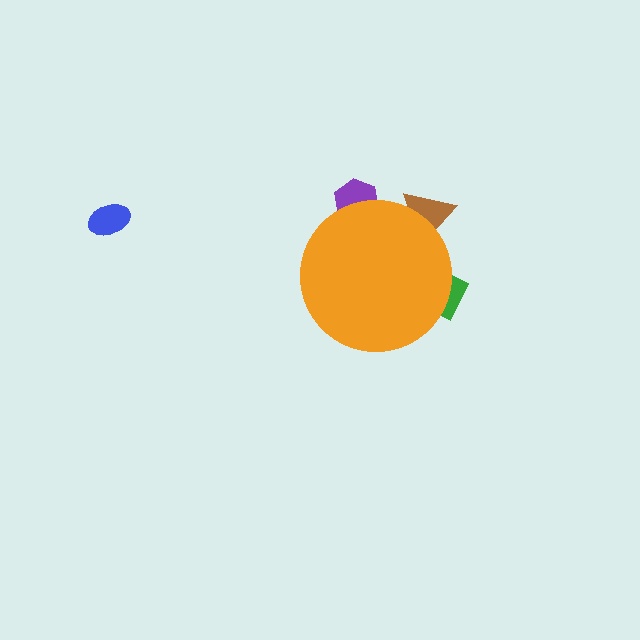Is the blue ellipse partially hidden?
No, the blue ellipse is fully visible.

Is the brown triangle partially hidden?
Yes, the brown triangle is partially hidden behind the orange circle.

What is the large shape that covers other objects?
An orange circle.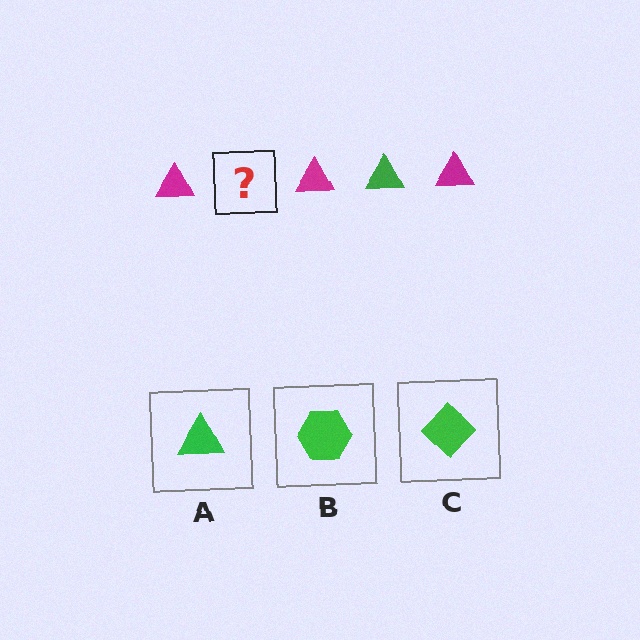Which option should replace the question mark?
Option A.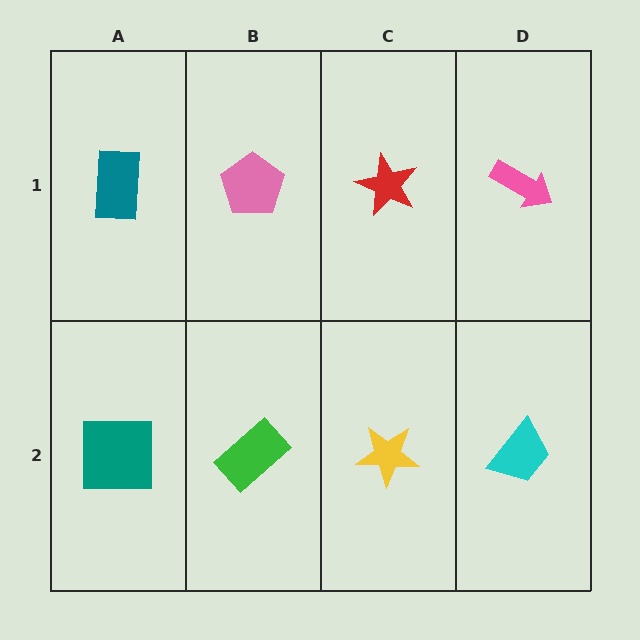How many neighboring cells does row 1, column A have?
2.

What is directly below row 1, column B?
A green rectangle.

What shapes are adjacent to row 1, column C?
A yellow star (row 2, column C), a pink pentagon (row 1, column B), a pink arrow (row 1, column D).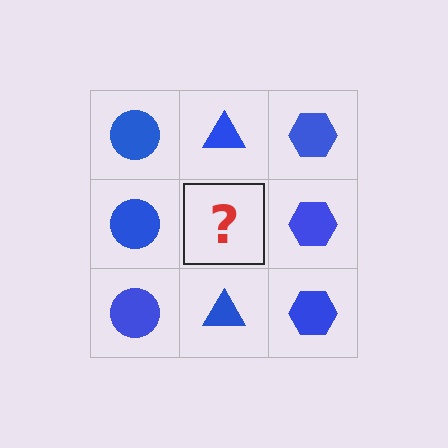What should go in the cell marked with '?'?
The missing cell should contain a blue triangle.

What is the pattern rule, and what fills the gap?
The rule is that each column has a consistent shape. The gap should be filled with a blue triangle.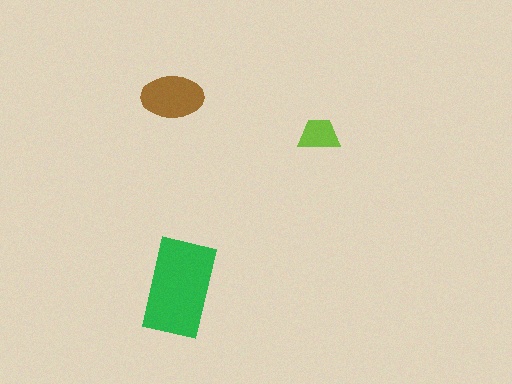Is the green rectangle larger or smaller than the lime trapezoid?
Larger.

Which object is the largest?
The green rectangle.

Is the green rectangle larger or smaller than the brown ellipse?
Larger.